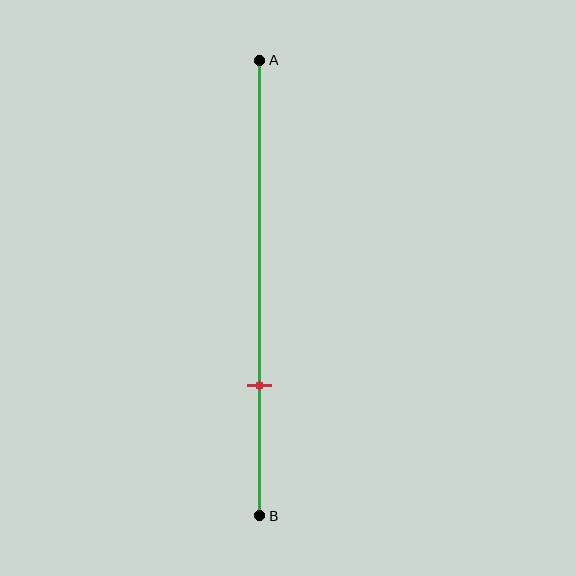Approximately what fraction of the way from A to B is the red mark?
The red mark is approximately 70% of the way from A to B.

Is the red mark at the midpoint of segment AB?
No, the mark is at about 70% from A, not at the 50% midpoint.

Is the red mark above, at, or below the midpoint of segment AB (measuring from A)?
The red mark is below the midpoint of segment AB.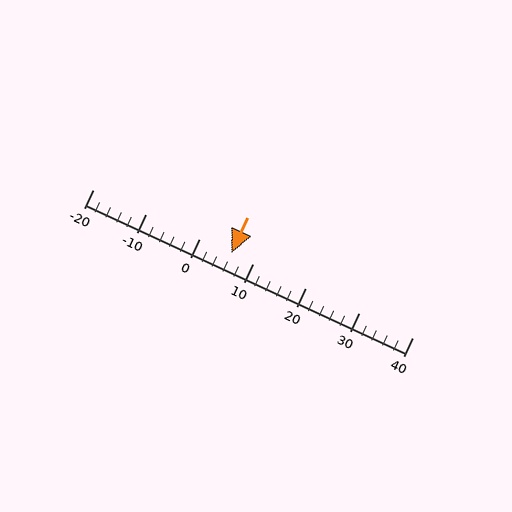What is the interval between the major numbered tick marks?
The major tick marks are spaced 10 units apart.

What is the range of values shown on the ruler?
The ruler shows values from -20 to 40.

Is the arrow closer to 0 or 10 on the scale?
The arrow is closer to 10.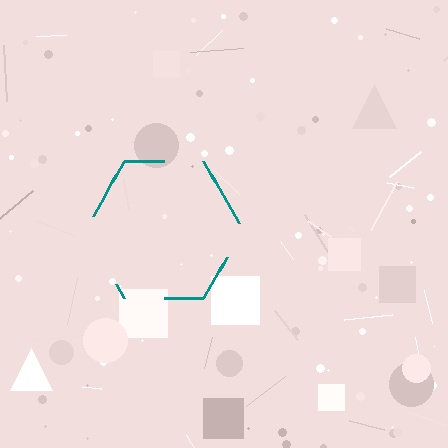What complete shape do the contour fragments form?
The contour fragments form a hexagon.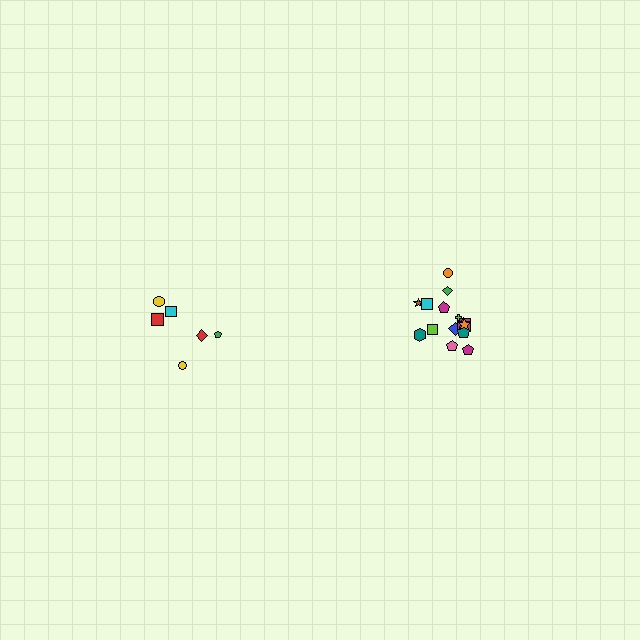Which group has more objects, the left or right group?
The right group.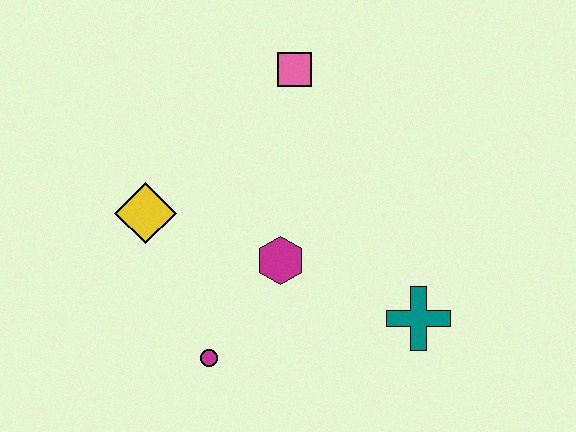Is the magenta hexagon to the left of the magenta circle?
No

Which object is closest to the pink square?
The magenta hexagon is closest to the pink square.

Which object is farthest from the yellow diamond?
The teal cross is farthest from the yellow diamond.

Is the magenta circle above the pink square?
No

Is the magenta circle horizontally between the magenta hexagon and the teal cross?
No